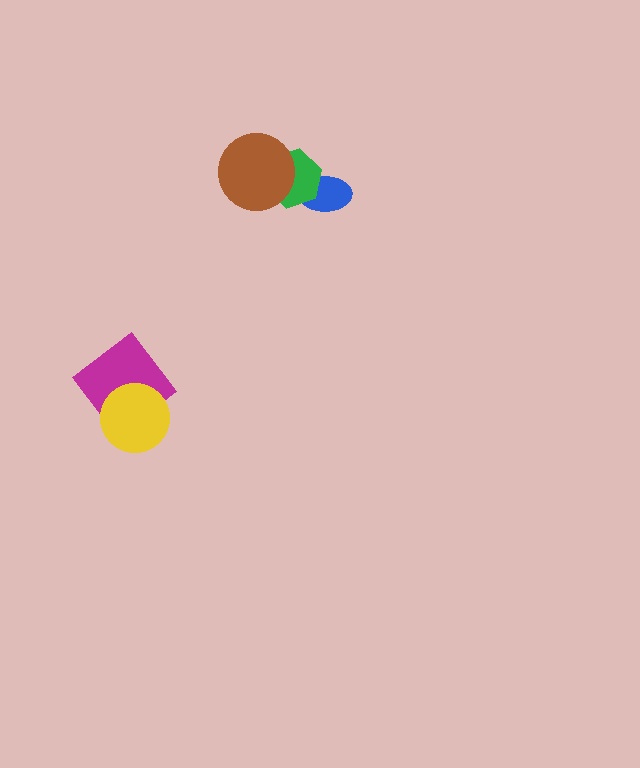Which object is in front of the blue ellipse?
The green hexagon is in front of the blue ellipse.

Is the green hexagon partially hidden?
Yes, it is partially covered by another shape.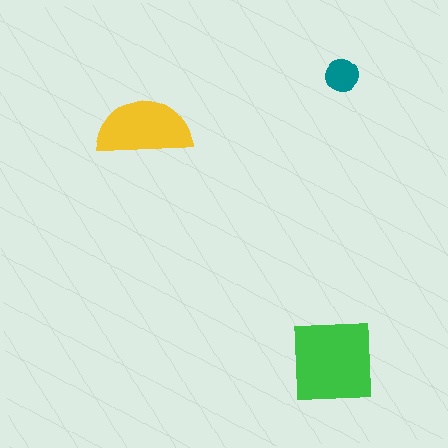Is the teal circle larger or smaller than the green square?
Smaller.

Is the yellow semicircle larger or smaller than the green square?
Smaller.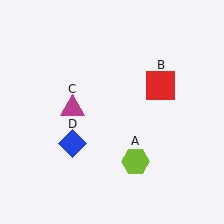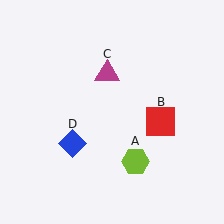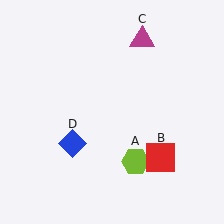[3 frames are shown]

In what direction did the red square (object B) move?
The red square (object B) moved down.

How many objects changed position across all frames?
2 objects changed position: red square (object B), magenta triangle (object C).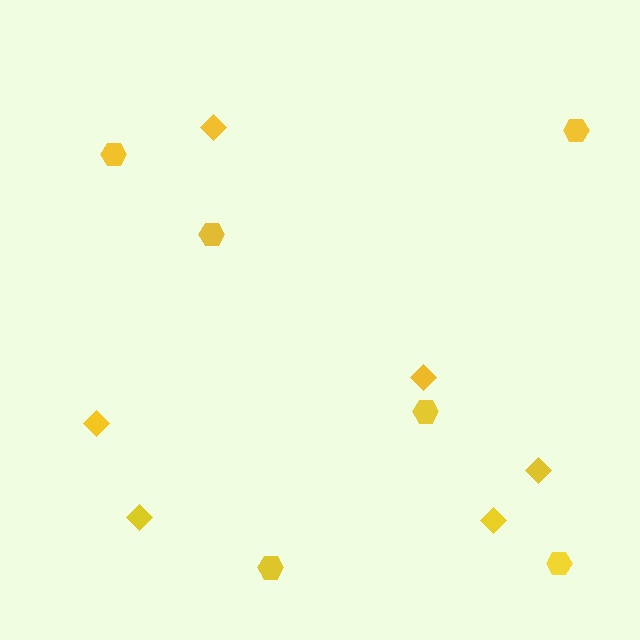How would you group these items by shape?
There are 2 groups: one group of diamonds (6) and one group of hexagons (6).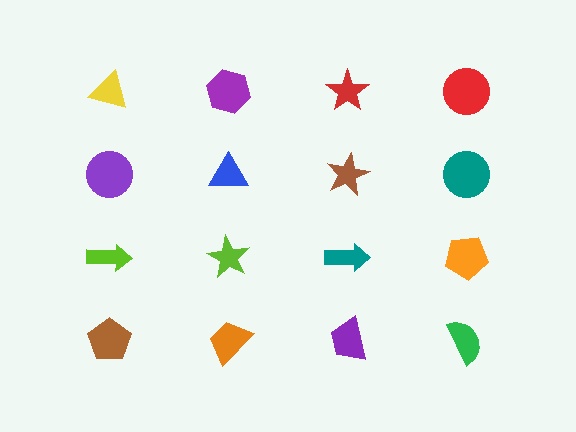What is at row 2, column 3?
A brown star.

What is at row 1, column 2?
A purple hexagon.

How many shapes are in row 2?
4 shapes.